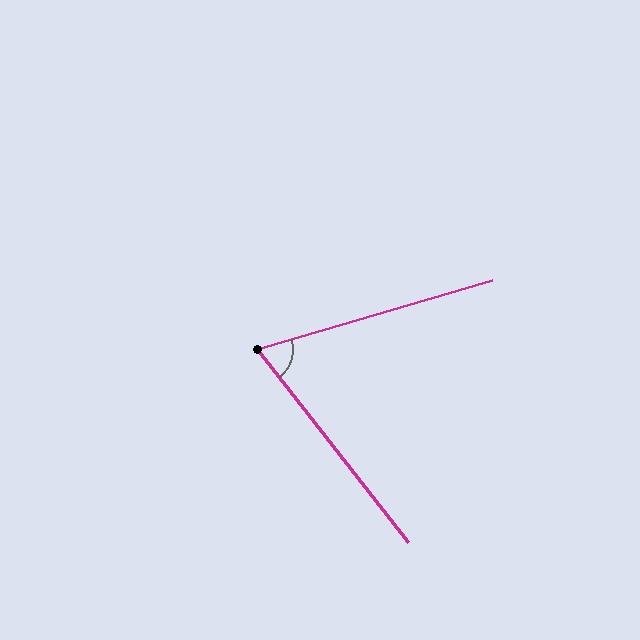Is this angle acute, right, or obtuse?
It is acute.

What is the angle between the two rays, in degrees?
Approximately 68 degrees.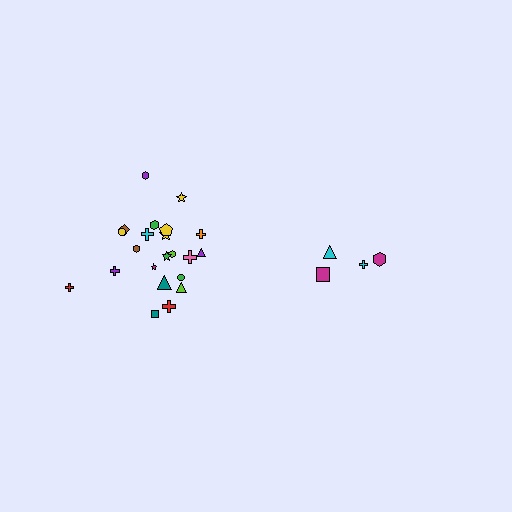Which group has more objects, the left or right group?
The left group.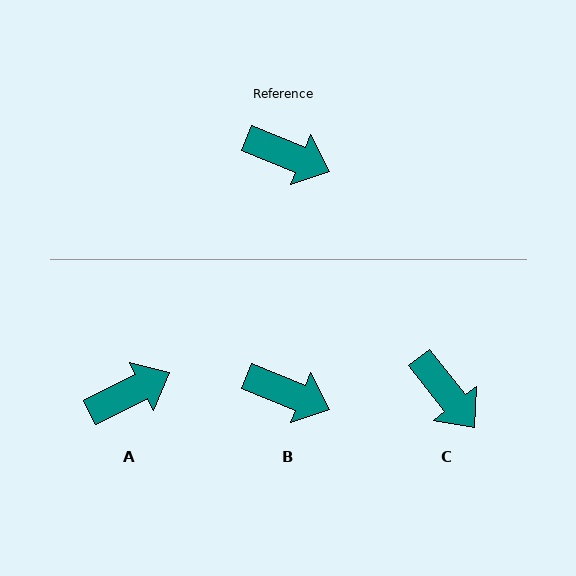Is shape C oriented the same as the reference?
No, it is off by about 29 degrees.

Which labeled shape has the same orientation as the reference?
B.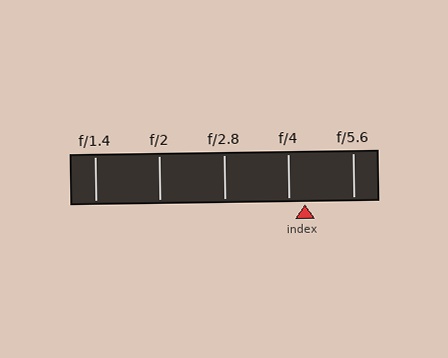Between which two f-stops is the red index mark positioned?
The index mark is between f/4 and f/5.6.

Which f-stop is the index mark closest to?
The index mark is closest to f/4.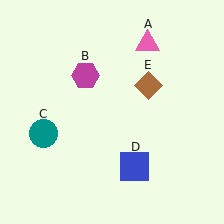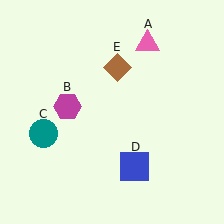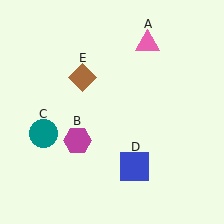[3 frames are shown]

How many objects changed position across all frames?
2 objects changed position: magenta hexagon (object B), brown diamond (object E).